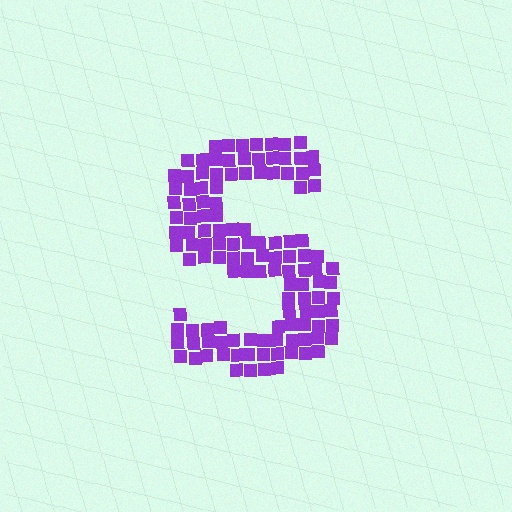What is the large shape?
The large shape is the letter S.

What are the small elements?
The small elements are squares.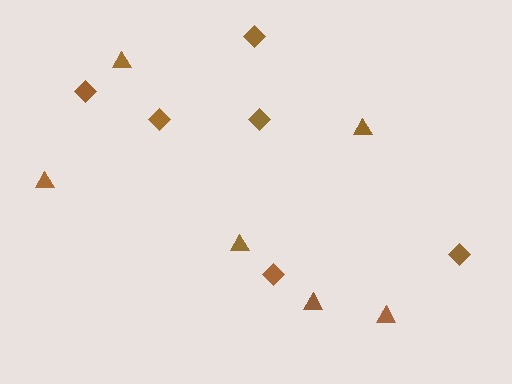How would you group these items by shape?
There are 2 groups: one group of triangles (6) and one group of diamonds (6).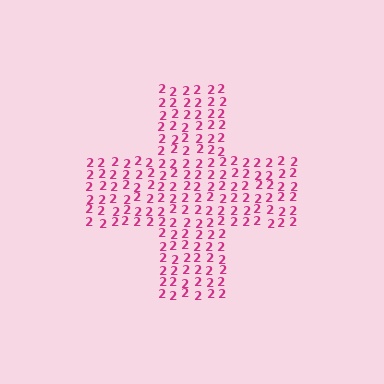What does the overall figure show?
The overall figure shows a cross.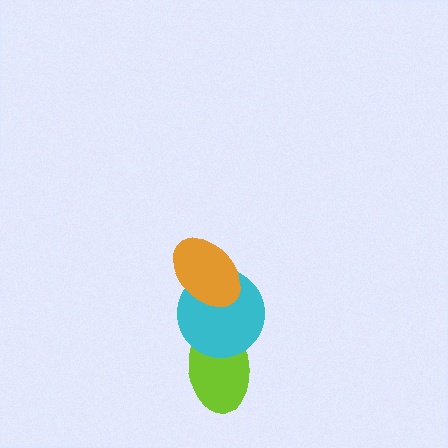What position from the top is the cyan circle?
The cyan circle is 2nd from the top.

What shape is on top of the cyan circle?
The orange ellipse is on top of the cyan circle.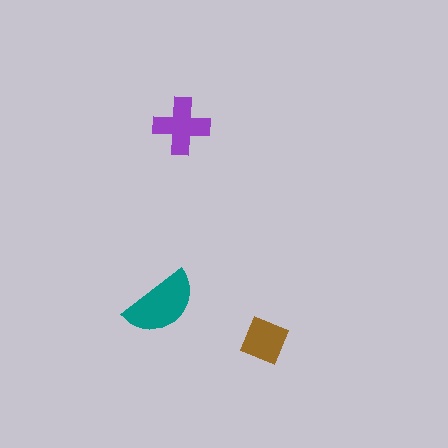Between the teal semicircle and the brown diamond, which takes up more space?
The teal semicircle.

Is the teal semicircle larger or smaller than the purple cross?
Larger.